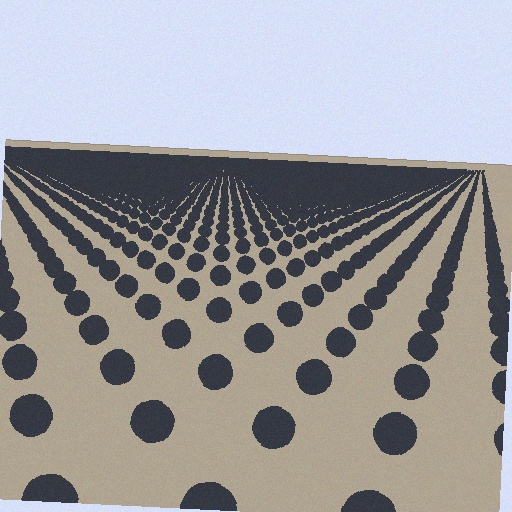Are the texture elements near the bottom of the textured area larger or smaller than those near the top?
Larger. Near the bottom, elements are closer to the viewer and appear at a bigger on-screen size.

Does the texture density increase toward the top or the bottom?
Density increases toward the top.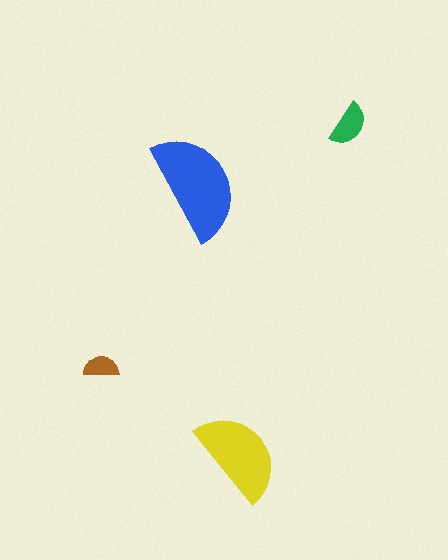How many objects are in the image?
There are 4 objects in the image.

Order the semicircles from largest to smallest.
the blue one, the yellow one, the green one, the brown one.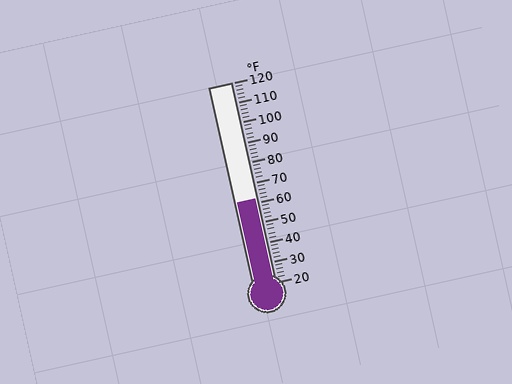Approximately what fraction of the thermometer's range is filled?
The thermometer is filled to approximately 40% of its range.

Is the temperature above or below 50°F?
The temperature is above 50°F.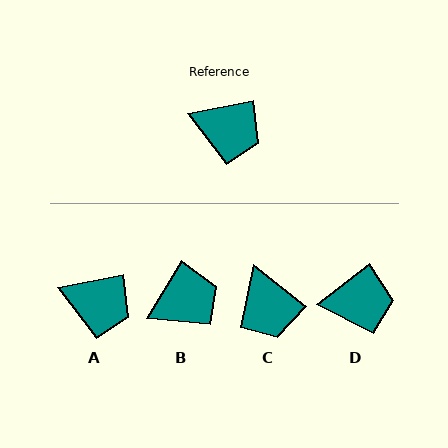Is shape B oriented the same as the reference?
No, it is off by about 48 degrees.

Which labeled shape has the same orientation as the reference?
A.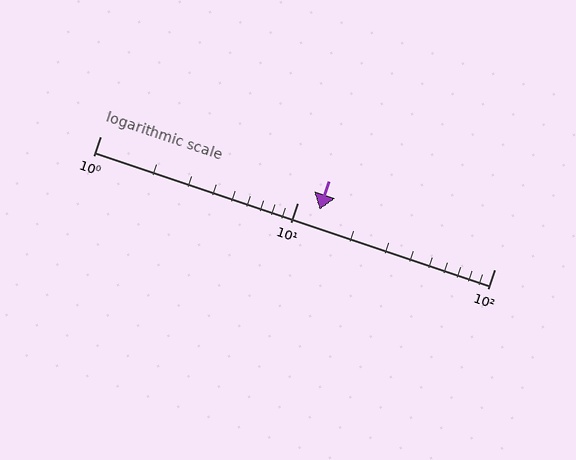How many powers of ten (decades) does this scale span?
The scale spans 2 decades, from 1 to 100.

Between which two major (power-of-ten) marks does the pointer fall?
The pointer is between 10 and 100.